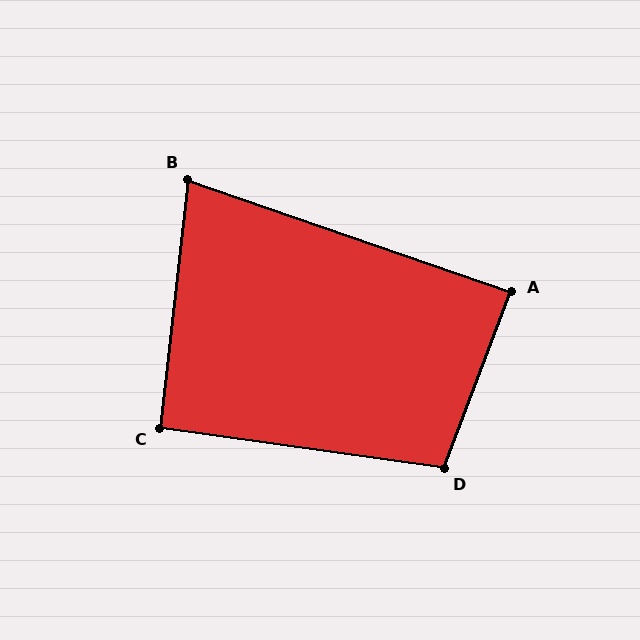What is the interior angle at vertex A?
Approximately 88 degrees (approximately right).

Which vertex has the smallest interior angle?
B, at approximately 77 degrees.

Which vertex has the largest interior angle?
D, at approximately 103 degrees.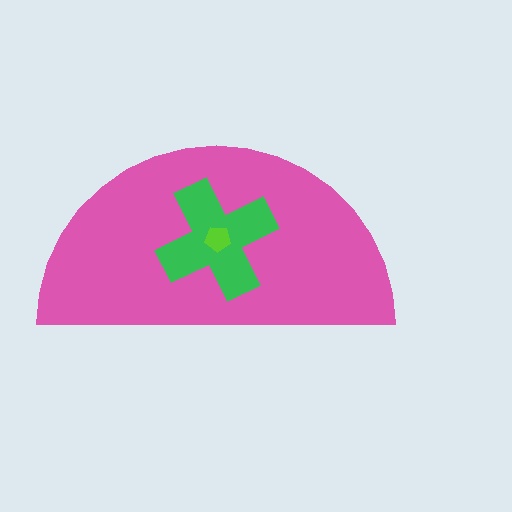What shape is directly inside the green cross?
The lime pentagon.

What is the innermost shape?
The lime pentagon.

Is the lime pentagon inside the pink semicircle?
Yes.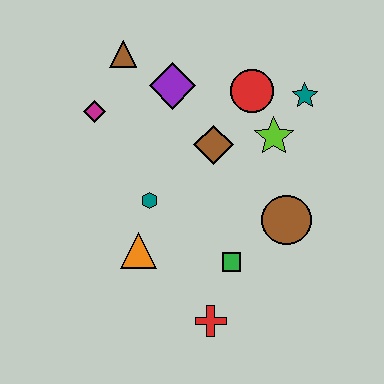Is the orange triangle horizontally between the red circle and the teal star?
No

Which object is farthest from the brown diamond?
The red cross is farthest from the brown diamond.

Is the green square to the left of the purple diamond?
No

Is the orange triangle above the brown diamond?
No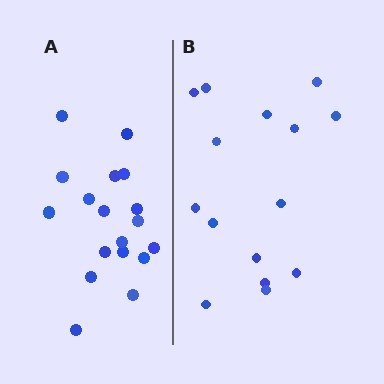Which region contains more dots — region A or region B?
Region A (the left region) has more dots.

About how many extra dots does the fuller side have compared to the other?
Region A has just a few more — roughly 2 or 3 more dots than region B.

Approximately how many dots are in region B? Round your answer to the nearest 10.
About 20 dots. (The exact count is 15, which rounds to 20.)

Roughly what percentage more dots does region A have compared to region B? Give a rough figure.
About 20% more.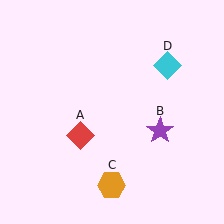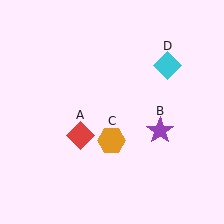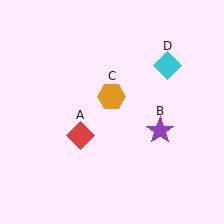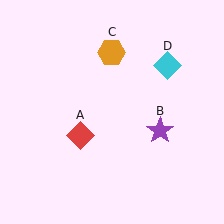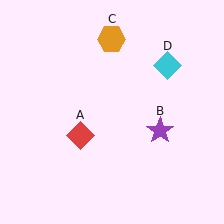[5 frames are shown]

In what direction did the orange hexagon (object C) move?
The orange hexagon (object C) moved up.